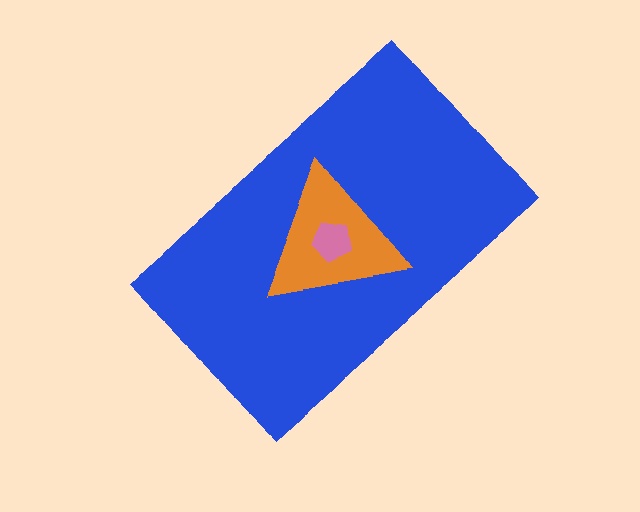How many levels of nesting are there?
3.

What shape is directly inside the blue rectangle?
The orange triangle.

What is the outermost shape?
The blue rectangle.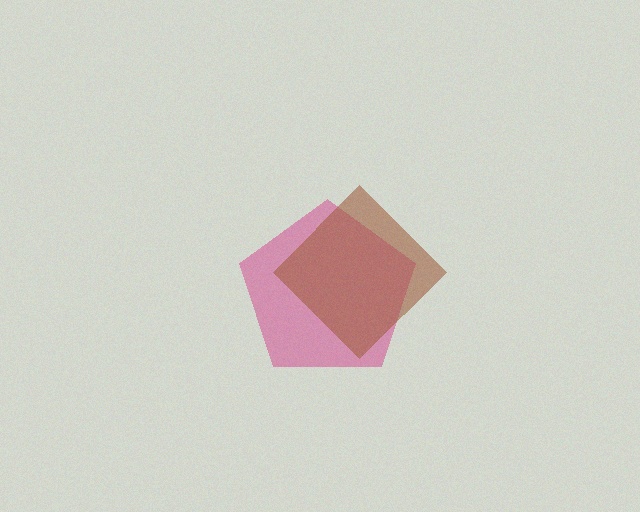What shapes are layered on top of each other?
The layered shapes are: a magenta pentagon, a brown diamond.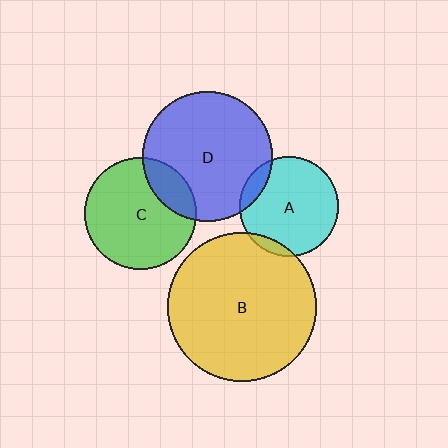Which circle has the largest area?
Circle B (yellow).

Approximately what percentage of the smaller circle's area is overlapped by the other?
Approximately 10%.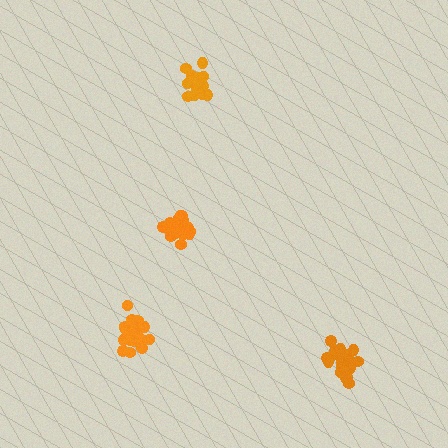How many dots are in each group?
Group 1: 21 dots, Group 2: 17 dots, Group 3: 21 dots, Group 4: 20 dots (79 total).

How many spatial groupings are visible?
There are 4 spatial groupings.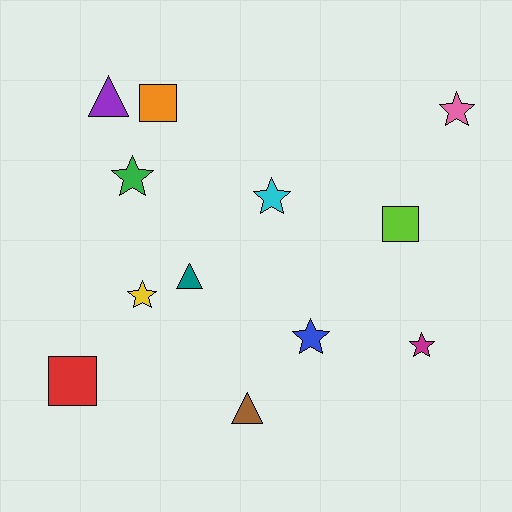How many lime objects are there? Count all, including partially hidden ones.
There is 1 lime object.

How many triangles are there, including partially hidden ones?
There are 3 triangles.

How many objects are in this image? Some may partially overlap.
There are 12 objects.